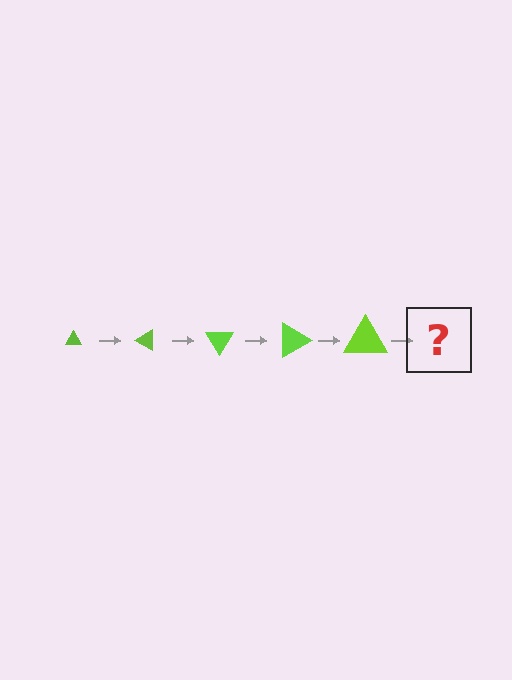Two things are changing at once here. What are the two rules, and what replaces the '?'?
The two rules are that the triangle grows larger each step and it rotates 30 degrees each step. The '?' should be a triangle, larger than the previous one and rotated 150 degrees from the start.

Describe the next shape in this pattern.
It should be a triangle, larger than the previous one and rotated 150 degrees from the start.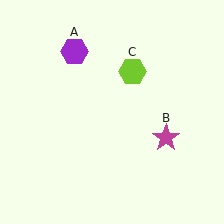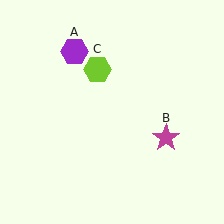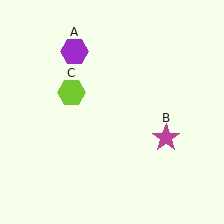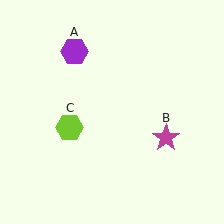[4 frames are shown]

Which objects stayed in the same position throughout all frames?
Purple hexagon (object A) and magenta star (object B) remained stationary.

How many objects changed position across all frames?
1 object changed position: lime hexagon (object C).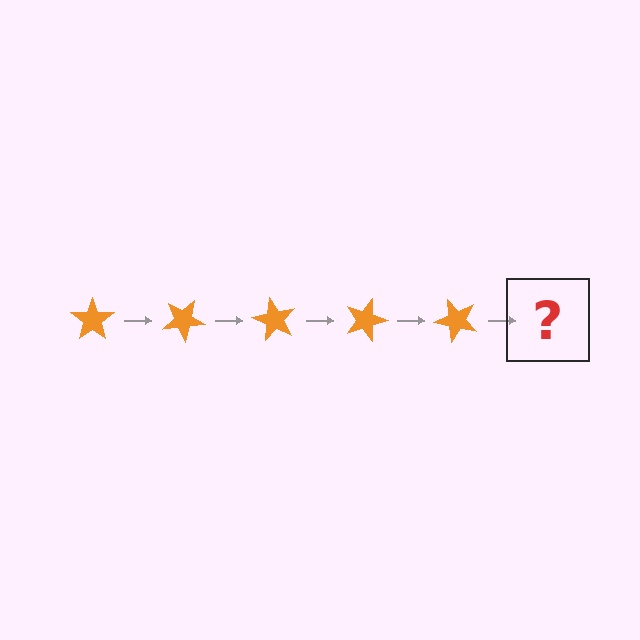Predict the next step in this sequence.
The next step is an orange star rotated 150 degrees.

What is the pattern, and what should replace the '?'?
The pattern is that the star rotates 30 degrees each step. The '?' should be an orange star rotated 150 degrees.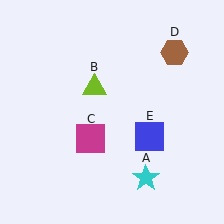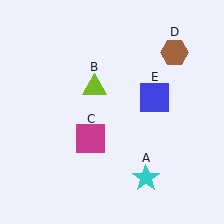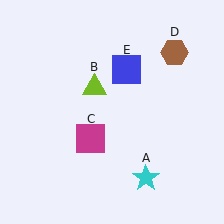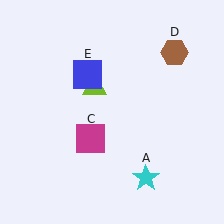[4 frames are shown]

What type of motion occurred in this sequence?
The blue square (object E) rotated counterclockwise around the center of the scene.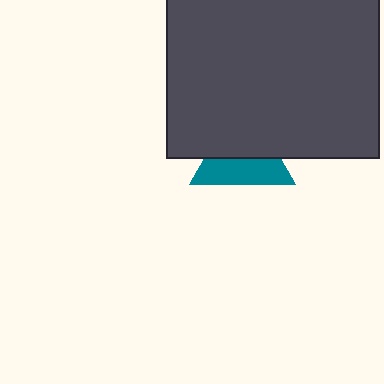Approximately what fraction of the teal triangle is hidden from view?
Roughly 52% of the teal triangle is hidden behind the dark gray rectangle.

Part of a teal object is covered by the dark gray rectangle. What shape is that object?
It is a triangle.